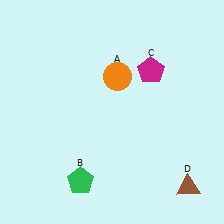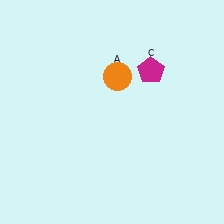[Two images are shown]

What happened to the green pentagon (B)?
The green pentagon (B) was removed in Image 2. It was in the bottom-left area of Image 1.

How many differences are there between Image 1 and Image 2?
There are 2 differences between the two images.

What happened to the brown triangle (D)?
The brown triangle (D) was removed in Image 2. It was in the bottom-right area of Image 1.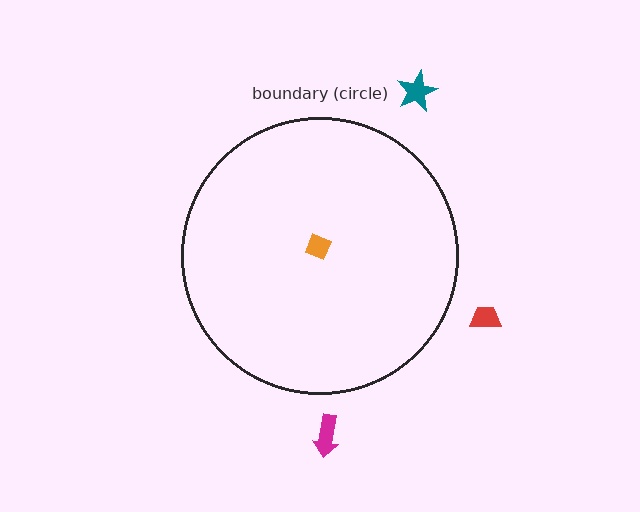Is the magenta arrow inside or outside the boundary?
Outside.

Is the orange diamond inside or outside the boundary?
Inside.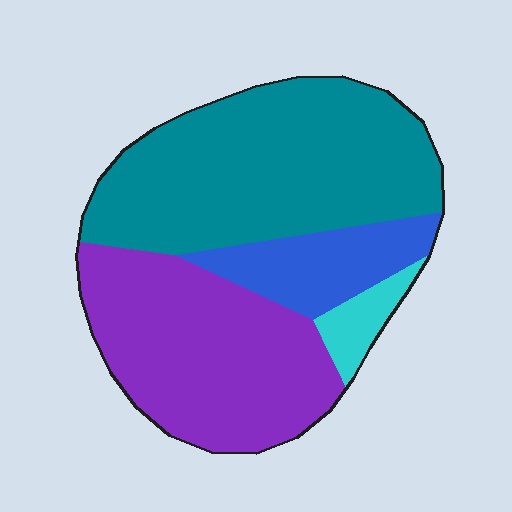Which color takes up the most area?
Teal, at roughly 45%.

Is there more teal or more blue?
Teal.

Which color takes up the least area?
Cyan, at roughly 5%.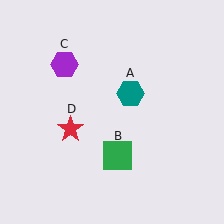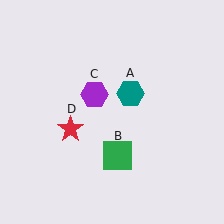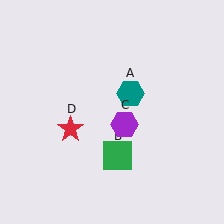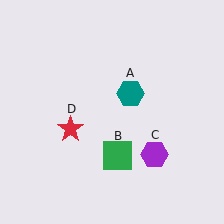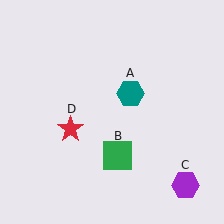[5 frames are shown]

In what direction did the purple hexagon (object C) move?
The purple hexagon (object C) moved down and to the right.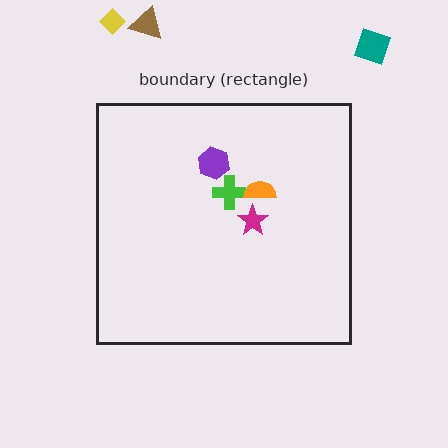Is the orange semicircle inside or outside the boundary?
Inside.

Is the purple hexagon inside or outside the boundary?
Inside.